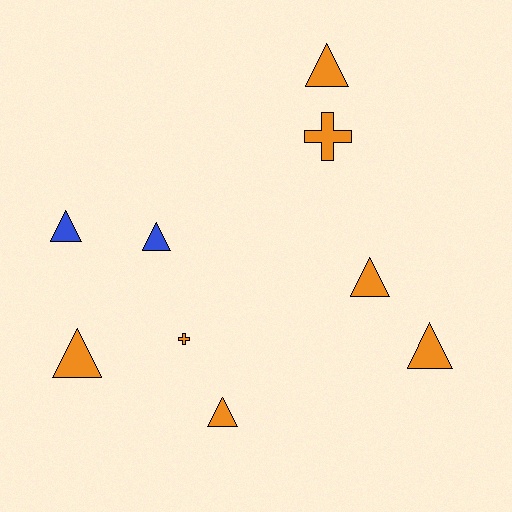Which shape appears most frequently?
Triangle, with 7 objects.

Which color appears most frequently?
Orange, with 7 objects.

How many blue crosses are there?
There are no blue crosses.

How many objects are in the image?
There are 9 objects.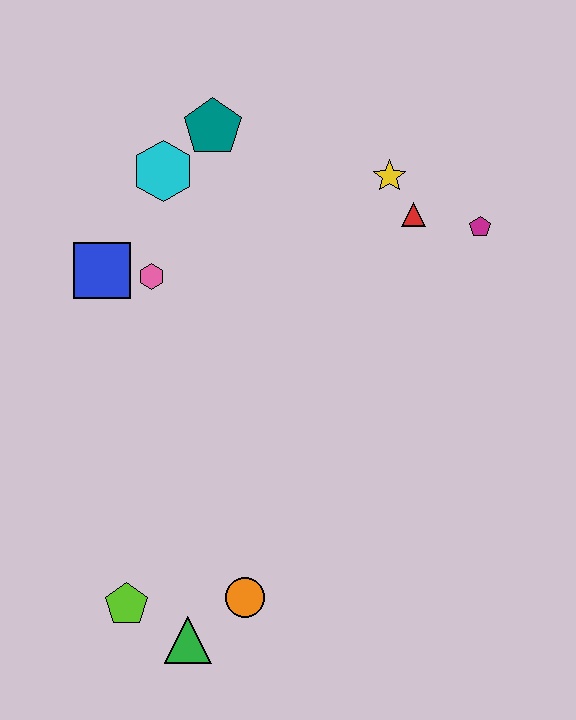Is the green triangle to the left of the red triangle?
Yes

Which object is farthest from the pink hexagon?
The green triangle is farthest from the pink hexagon.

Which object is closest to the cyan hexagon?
The teal pentagon is closest to the cyan hexagon.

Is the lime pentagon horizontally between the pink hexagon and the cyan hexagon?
No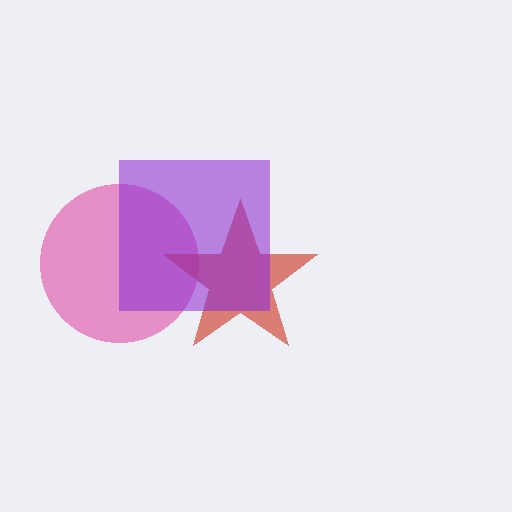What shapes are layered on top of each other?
The layered shapes are: a pink circle, a red star, a purple square.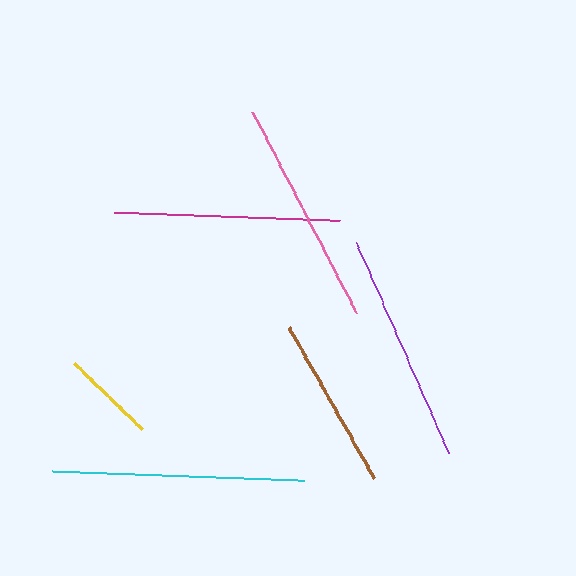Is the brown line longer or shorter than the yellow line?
The brown line is longer than the yellow line.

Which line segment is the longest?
The cyan line is the longest at approximately 252 pixels.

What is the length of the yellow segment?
The yellow segment is approximately 94 pixels long.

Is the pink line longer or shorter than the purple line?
The purple line is longer than the pink line.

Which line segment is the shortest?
The yellow line is the shortest at approximately 94 pixels.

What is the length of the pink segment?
The pink segment is approximately 225 pixels long.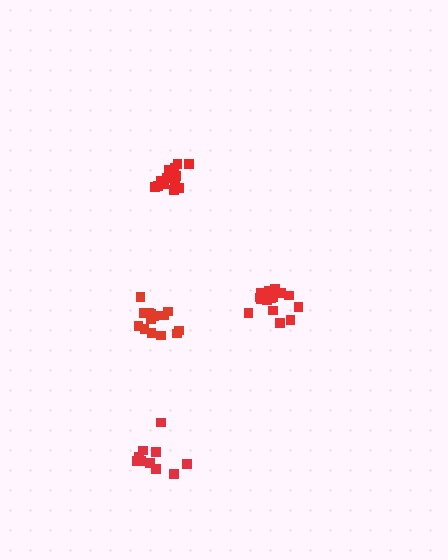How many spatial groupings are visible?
There are 4 spatial groupings.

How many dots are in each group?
Group 1: 10 dots, Group 2: 14 dots, Group 3: 14 dots, Group 4: 15 dots (53 total).